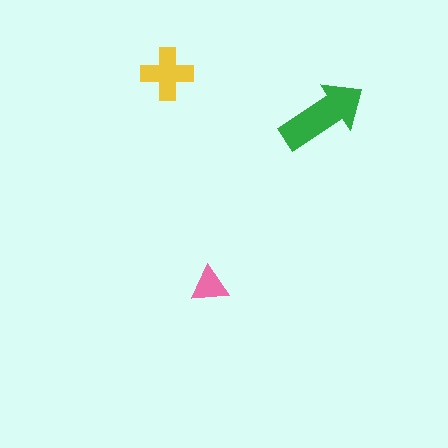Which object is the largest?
The green arrow.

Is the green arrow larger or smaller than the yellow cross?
Larger.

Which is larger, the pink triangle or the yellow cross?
The yellow cross.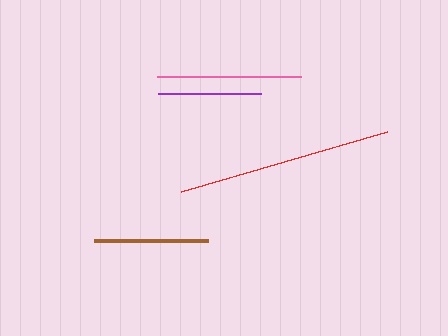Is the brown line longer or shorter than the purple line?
The brown line is longer than the purple line.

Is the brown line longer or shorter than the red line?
The red line is longer than the brown line.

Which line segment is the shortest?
The purple line is the shortest at approximately 103 pixels.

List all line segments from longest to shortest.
From longest to shortest: red, pink, brown, purple.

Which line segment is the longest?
The red line is the longest at approximately 214 pixels.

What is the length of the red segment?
The red segment is approximately 214 pixels long.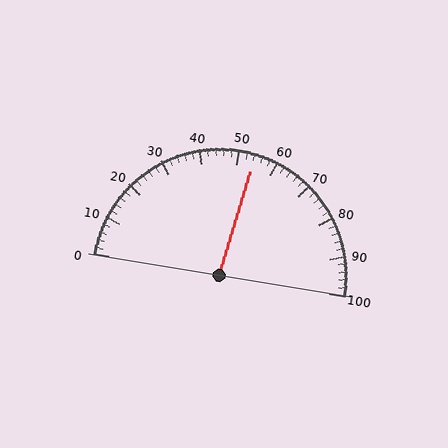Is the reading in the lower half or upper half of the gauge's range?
The reading is in the upper half of the range (0 to 100).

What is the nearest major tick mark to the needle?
The nearest major tick mark is 50.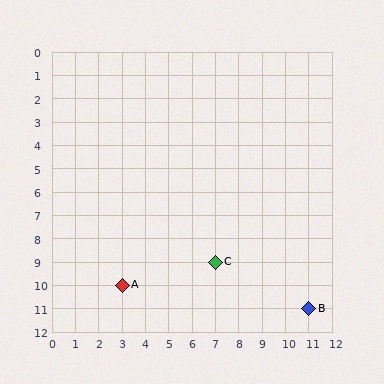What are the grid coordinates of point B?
Point B is at grid coordinates (11, 11).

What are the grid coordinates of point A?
Point A is at grid coordinates (3, 10).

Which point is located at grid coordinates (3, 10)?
Point A is at (3, 10).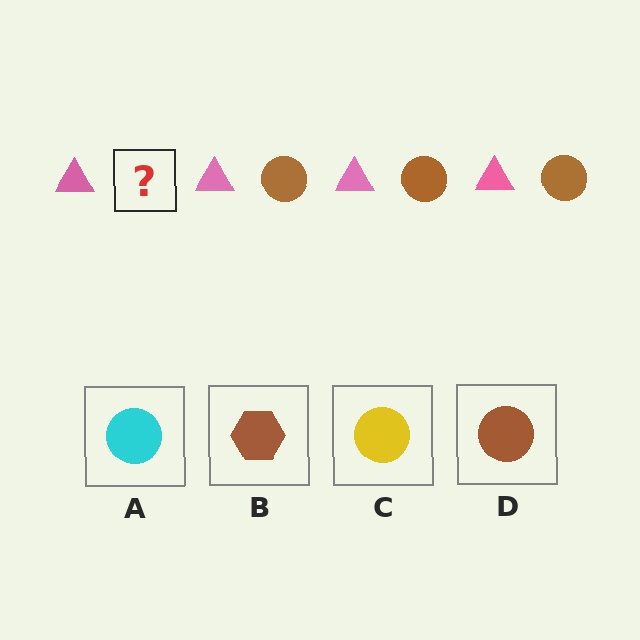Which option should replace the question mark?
Option D.